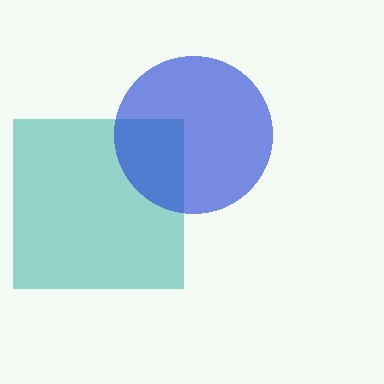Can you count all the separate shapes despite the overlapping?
Yes, there are 2 separate shapes.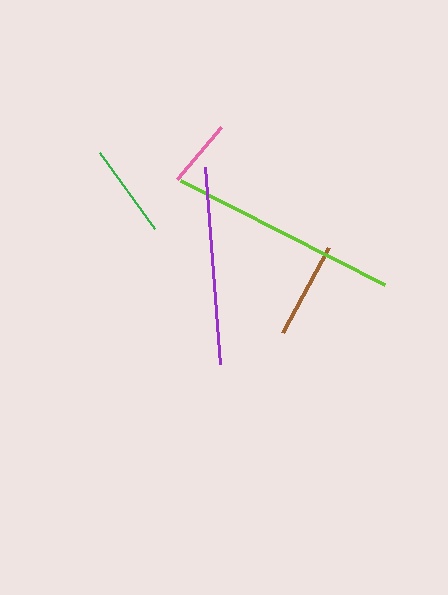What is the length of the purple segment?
The purple segment is approximately 198 pixels long.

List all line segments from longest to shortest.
From longest to shortest: lime, purple, brown, green, pink.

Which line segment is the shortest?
The pink line is the shortest at approximately 67 pixels.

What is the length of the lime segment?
The lime segment is approximately 229 pixels long.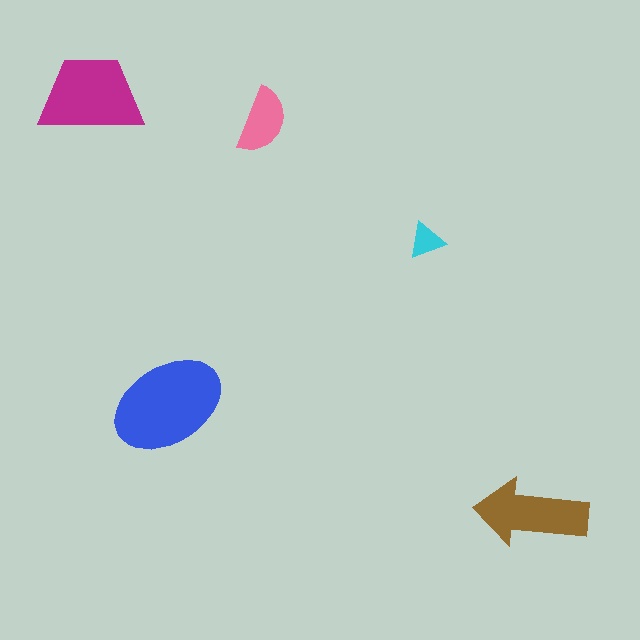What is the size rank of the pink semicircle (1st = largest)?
4th.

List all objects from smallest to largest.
The cyan triangle, the pink semicircle, the brown arrow, the magenta trapezoid, the blue ellipse.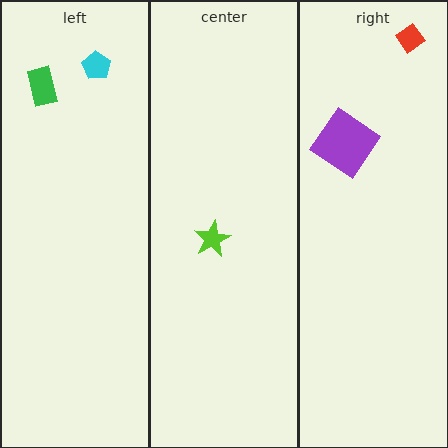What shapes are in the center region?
The lime star.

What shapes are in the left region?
The green rectangle, the cyan pentagon.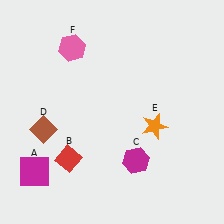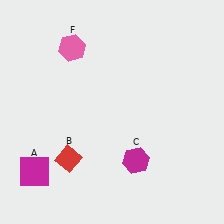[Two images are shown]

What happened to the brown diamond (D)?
The brown diamond (D) was removed in Image 2. It was in the bottom-left area of Image 1.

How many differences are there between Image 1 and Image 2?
There are 2 differences between the two images.